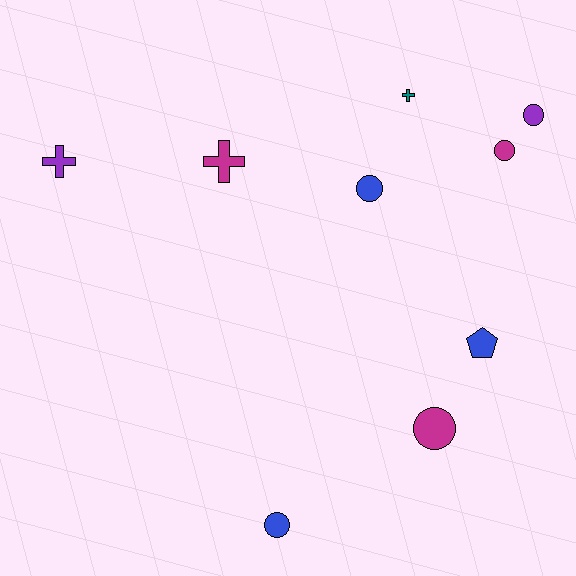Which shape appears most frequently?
Circle, with 5 objects.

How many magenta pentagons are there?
There are no magenta pentagons.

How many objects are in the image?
There are 9 objects.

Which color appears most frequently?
Blue, with 3 objects.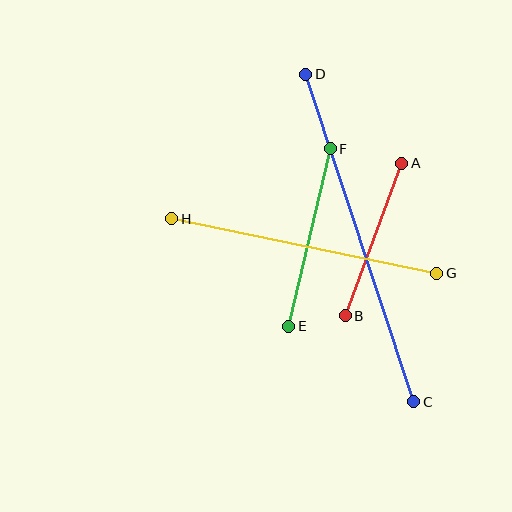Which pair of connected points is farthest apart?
Points C and D are farthest apart.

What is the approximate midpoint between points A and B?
The midpoint is at approximately (374, 240) pixels.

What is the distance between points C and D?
The distance is approximately 345 pixels.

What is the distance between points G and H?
The distance is approximately 271 pixels.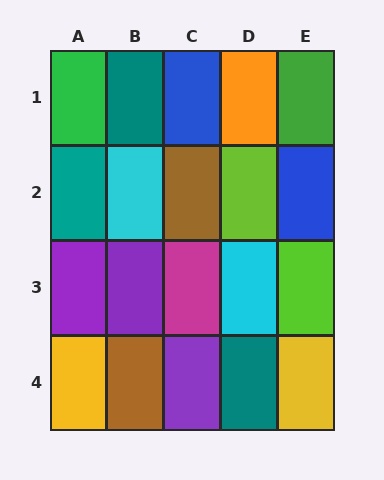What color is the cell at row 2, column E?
Blue.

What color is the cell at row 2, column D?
Lime.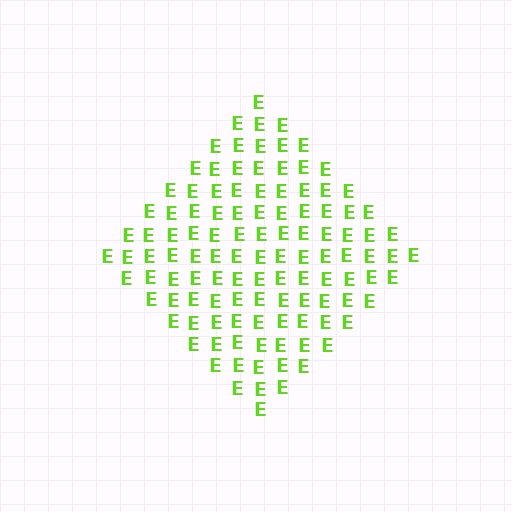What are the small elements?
The small elements are letter E's.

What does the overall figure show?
The overall figure shows a diamond.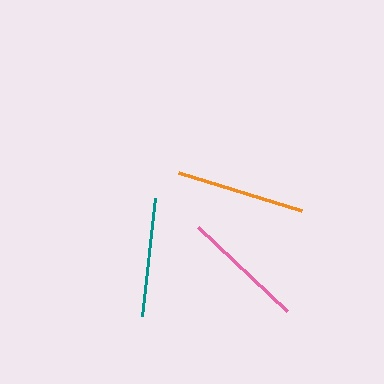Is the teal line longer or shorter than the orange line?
The orange line is longer than the teal line.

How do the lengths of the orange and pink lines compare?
The orange and pink lines are approximately the same length.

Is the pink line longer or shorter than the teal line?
The pink line is longer than the teal line.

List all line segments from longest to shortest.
From longest to shortest: orange, pink, teal.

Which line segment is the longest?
The orange line is the longest at approximately 129 pixels.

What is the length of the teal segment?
The teal segment is approximately 118 pixels long.